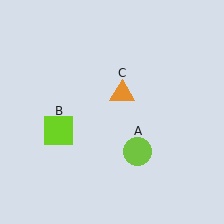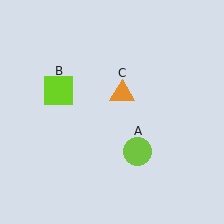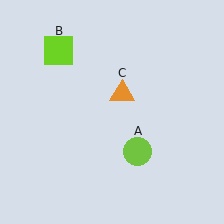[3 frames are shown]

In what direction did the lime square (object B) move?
The lime square (object B) moved up.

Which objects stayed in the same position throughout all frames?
Lime circle (object A) and orange triangle (object C) remained stationary.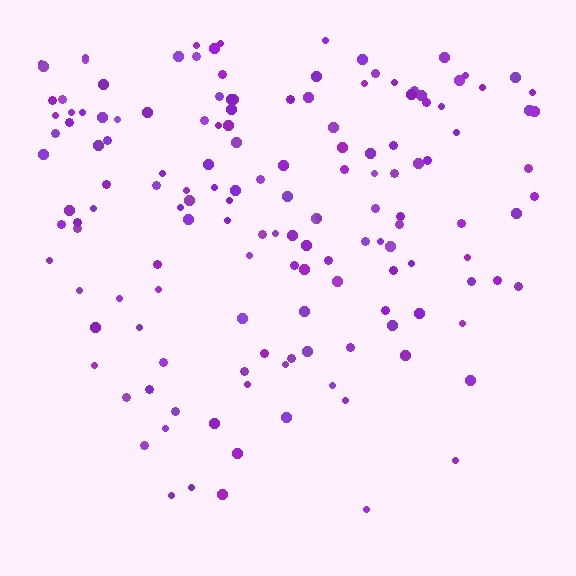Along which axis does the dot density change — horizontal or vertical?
Vertical.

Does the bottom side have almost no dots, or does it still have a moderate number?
Still a moderate number, just noticeably fewer than the top.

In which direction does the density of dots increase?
From bottom to top, with the top side densest.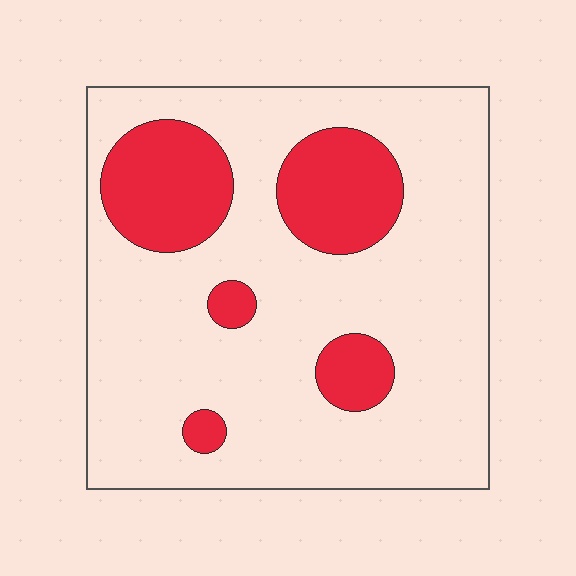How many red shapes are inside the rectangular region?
5.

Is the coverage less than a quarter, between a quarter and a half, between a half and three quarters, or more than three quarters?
Less than a quarter.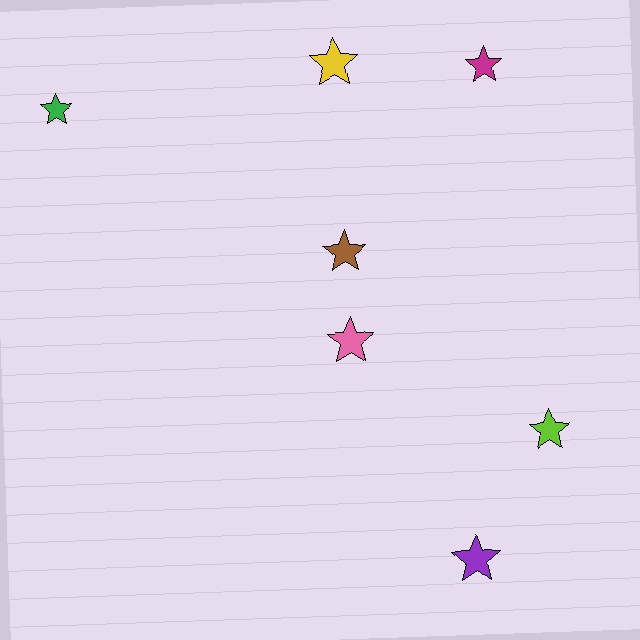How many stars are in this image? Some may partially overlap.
There are 7 stars.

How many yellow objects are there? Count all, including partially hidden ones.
There is 1 yellow object.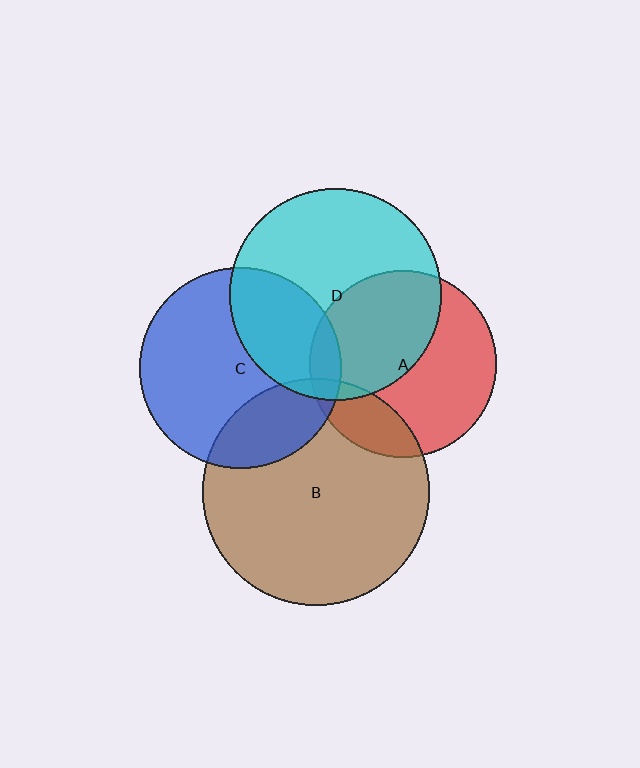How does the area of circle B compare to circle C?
Approximately 1.3 times.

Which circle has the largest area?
Circle B (brown).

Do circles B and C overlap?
Yes.